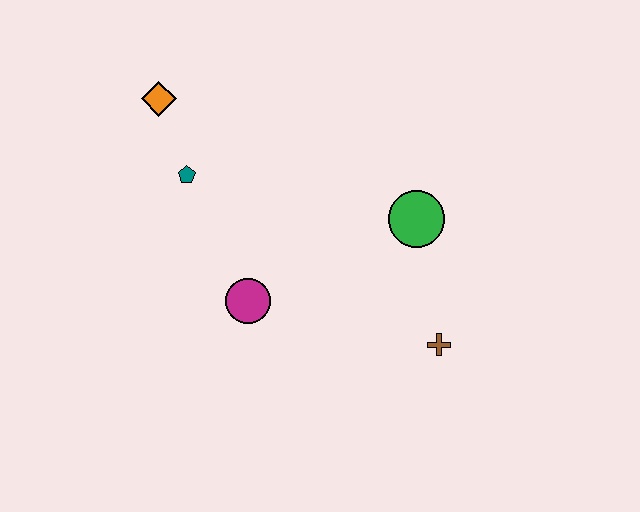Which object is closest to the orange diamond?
The teal pentagon is closest to the orange diamond.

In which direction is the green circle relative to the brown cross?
The green circle is above the brown cross.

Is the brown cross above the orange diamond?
No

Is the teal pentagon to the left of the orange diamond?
No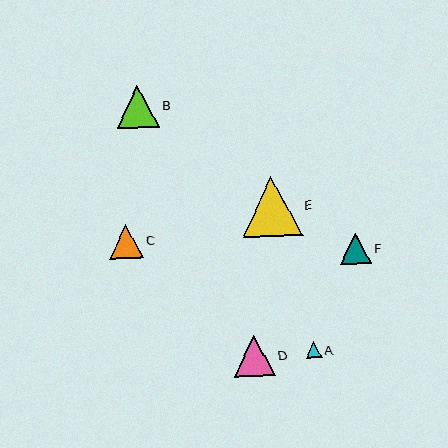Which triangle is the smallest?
Triangle A is the smallest with a size of approximately 16 pixels.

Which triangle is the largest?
Triangle E is the largest with a size of approximately 60 pixels.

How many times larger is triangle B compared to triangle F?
Triangle B is approximately 1.4 times the size of triangle F.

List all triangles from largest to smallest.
From largest to smallest: E, B, D, C, F, A.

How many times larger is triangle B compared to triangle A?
Triangle B is approximately 2.6 times the size of triangle A.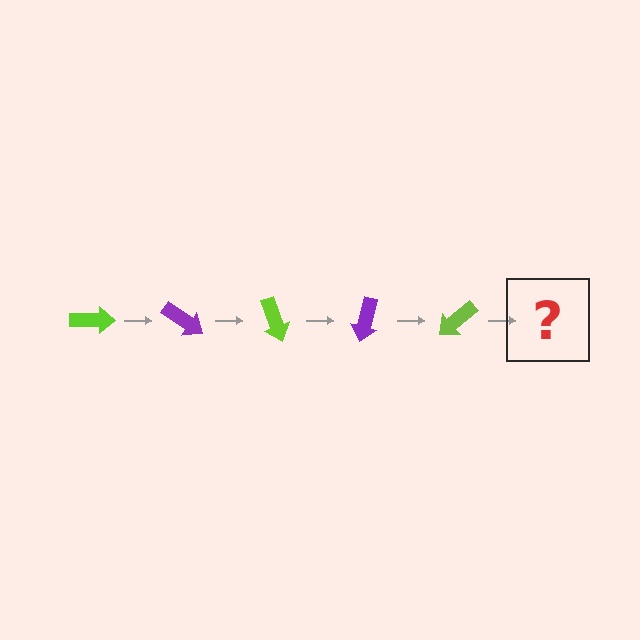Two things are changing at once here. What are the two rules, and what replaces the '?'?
The two rules are that it rotates 35 degrees each step and the color cycles through lime and purple. The '?' should be a purple arrow, rotated 175 degrees from the start.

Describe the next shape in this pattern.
It should be a purple arrow, rotated 175 degrees from the start.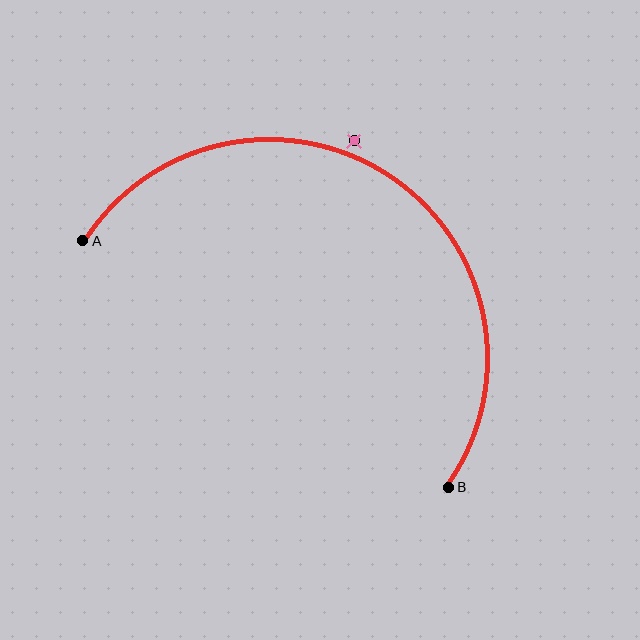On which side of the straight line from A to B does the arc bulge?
The arc bulges above and to the right of the straight line connecting A and B.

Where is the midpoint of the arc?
The arc midpoint is the point on the curve farthest from the straight line joining A and B. It sits above and to the right of that line.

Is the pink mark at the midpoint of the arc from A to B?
No — the pink mark does not lie on the arc at all. It sits slightly outside the curve.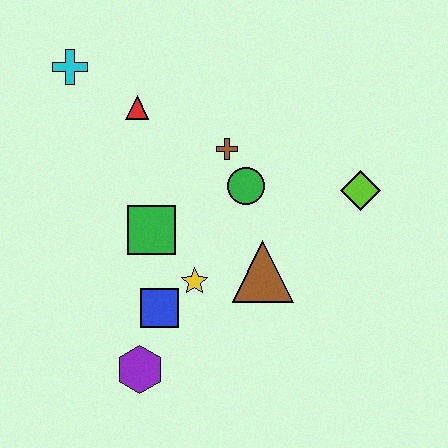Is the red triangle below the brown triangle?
No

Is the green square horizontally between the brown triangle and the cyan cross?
Yes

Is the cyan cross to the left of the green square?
Yes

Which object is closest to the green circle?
The brown cross is closest to the green circle.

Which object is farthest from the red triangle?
The purple hexagon is farthest from the red triangle.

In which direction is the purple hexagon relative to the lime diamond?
The purple hexagon is to the left of the lime diamond.